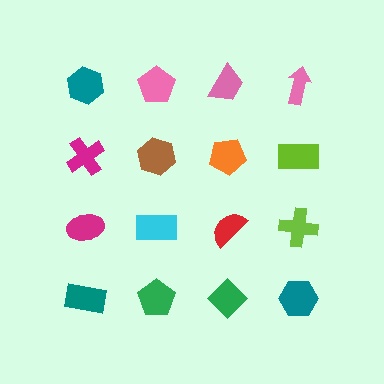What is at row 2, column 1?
A magenta cross.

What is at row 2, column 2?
A brown hexagon.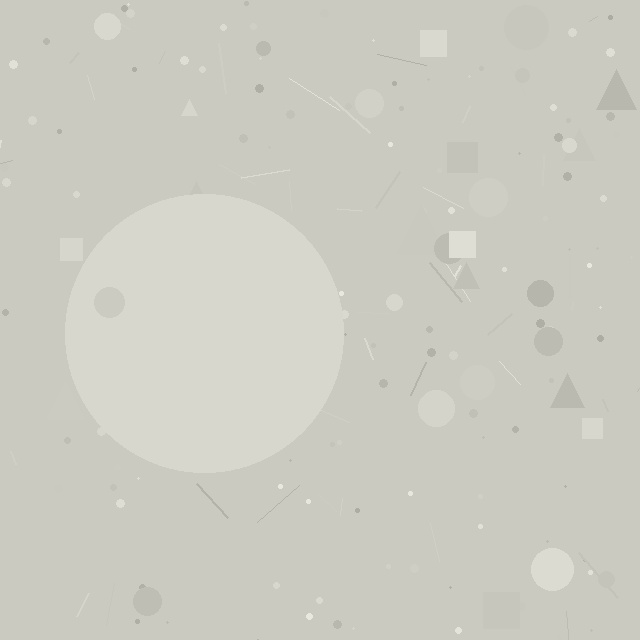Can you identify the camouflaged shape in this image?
The camouflaged shape is a circle.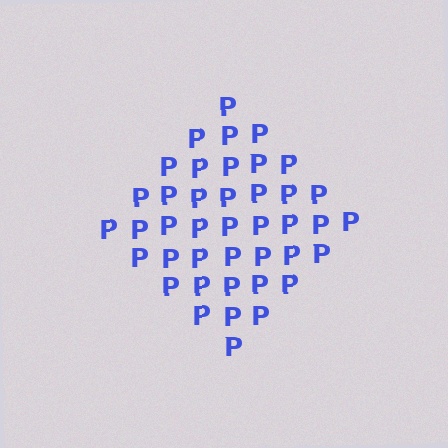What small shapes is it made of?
It is made of small letter P's.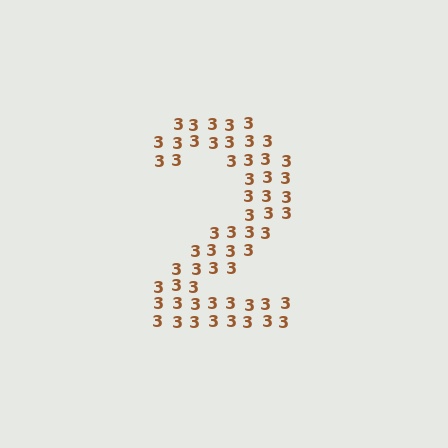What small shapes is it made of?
It is made of small digit 3's.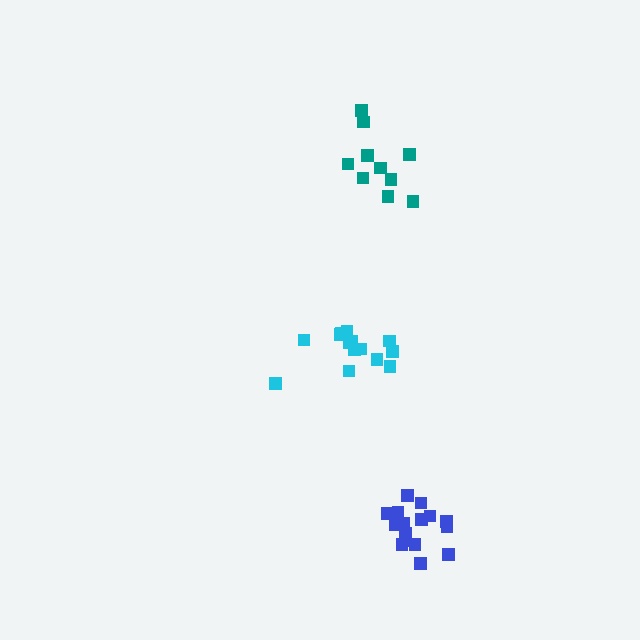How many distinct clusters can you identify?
There are 3 distinct clusters.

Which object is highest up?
The teal cluster is topmost.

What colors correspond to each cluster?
The clusters are colored: teal, blue, cyan.